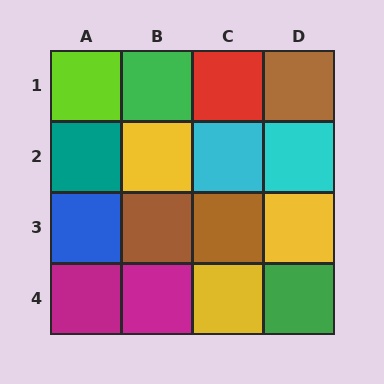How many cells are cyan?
2 cells are cyan.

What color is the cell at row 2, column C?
Cyan.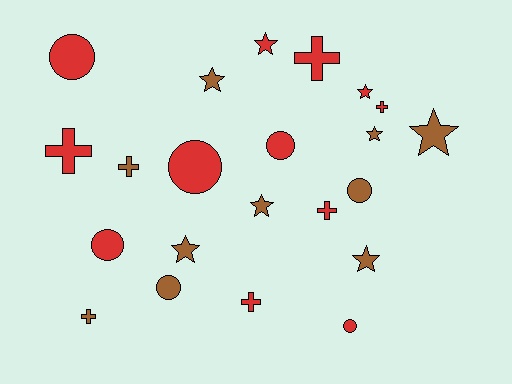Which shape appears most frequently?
Star, with 8 objects.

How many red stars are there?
There are 2 red stars.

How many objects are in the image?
There are 22 objects.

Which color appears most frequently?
Red, with 12 objects.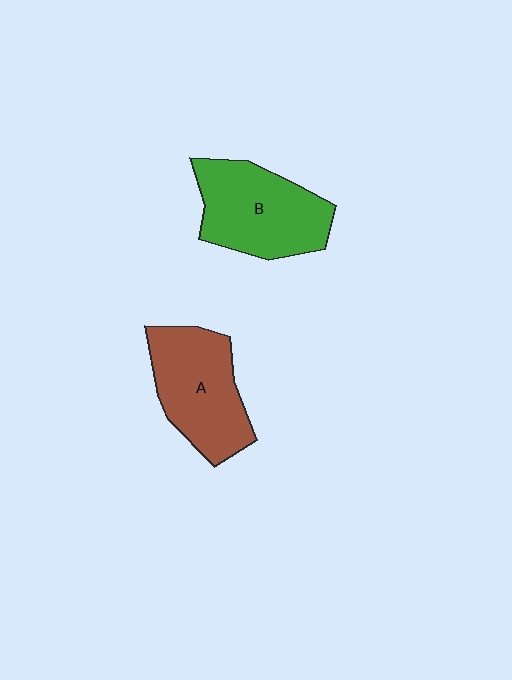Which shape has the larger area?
Shape B (green).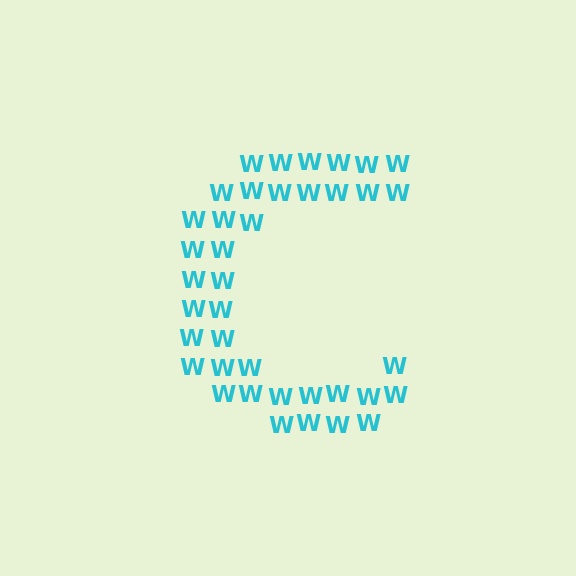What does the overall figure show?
The overall figure shows the letter C.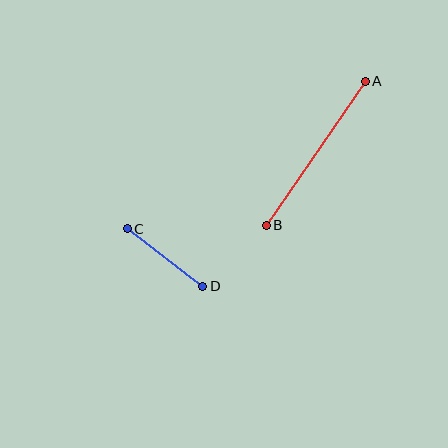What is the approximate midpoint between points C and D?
The midpoint is at approximately (165, 258) pixels.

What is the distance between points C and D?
The distance is approximately 95 pixels.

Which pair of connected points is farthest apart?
Points A and B are farthest apart.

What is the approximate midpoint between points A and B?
The midpoint is at approximately (316, 153) pixels.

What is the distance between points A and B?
The distance is approximately 175 pixels.